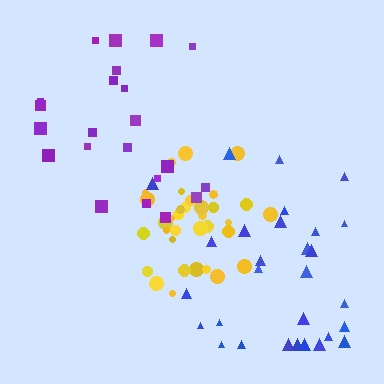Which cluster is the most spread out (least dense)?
Blue.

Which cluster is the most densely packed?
Yellow.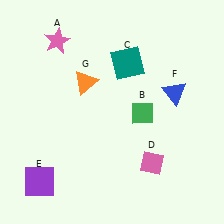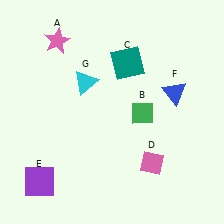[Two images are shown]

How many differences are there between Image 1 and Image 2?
There is 1 difference between the two images.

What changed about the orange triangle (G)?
In Image 1, G is orange. In Image 2, it changed to cyan.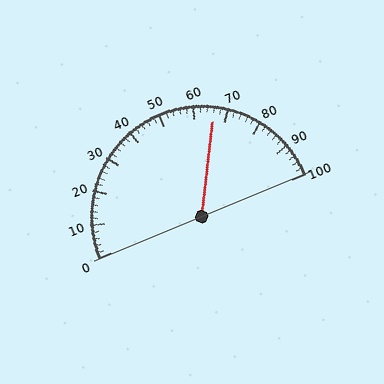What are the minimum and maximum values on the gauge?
The gauge ranges from 0 to 100.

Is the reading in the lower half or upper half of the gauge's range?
The reading is in the upper half of the range (0 to 100).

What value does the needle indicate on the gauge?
The needle indicates approximately 66.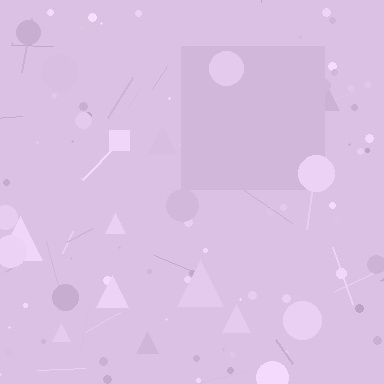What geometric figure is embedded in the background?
A square is embedded in the background.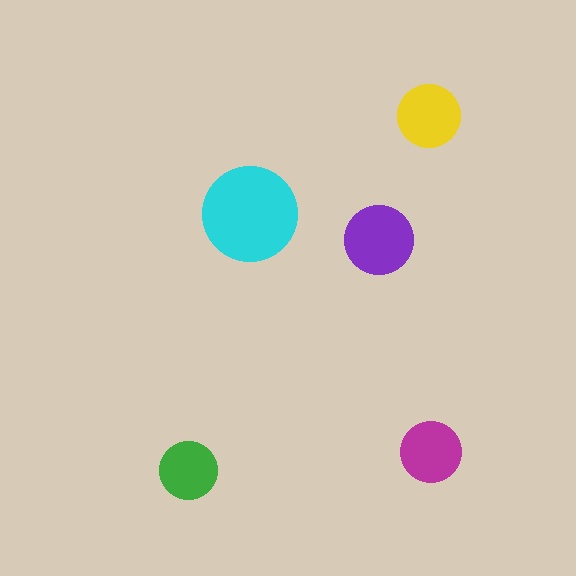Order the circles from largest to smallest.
the cyan one, the purple one, the yellow one, the magenta one, the green one.